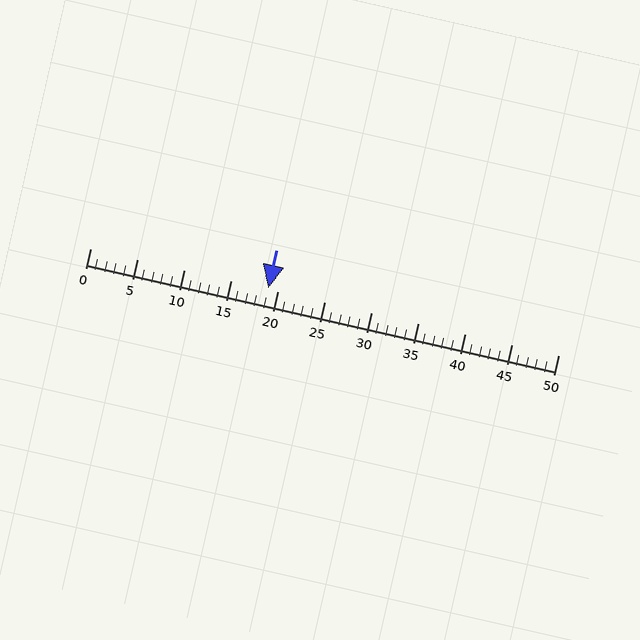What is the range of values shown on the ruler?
The ruler shows values from 0 to 50.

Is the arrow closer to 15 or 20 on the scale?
The arrow is closer to 20.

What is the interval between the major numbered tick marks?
The major tick marks are spaced 5 units apart.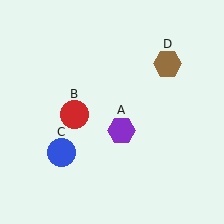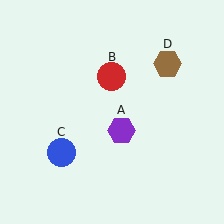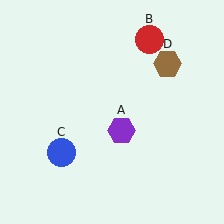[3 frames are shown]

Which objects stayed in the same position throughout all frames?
Purple hexagon (object A) and blue circle (object C) and brown hexagon (object D) remained stationary.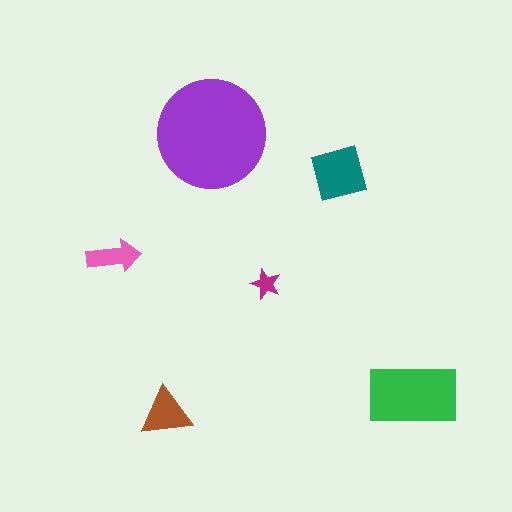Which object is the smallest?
The magenta star.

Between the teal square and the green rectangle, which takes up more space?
The green rectangle.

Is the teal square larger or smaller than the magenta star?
Larger.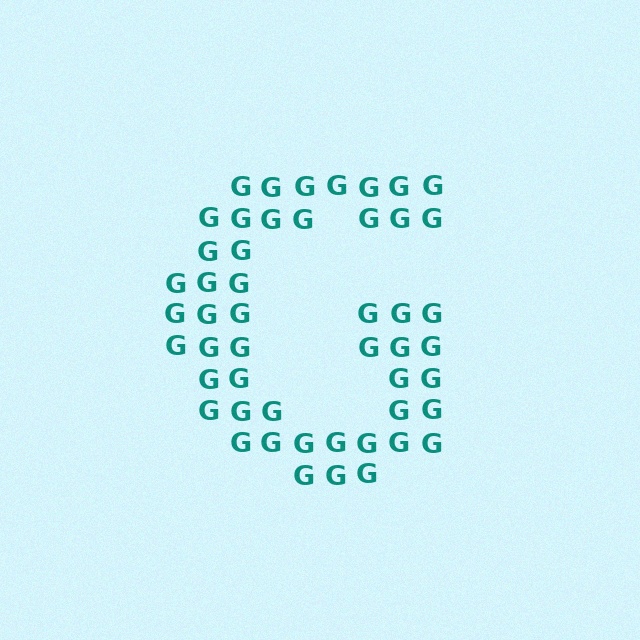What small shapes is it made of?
It is made of small letter G's.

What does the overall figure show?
The overall figure shows the letter G.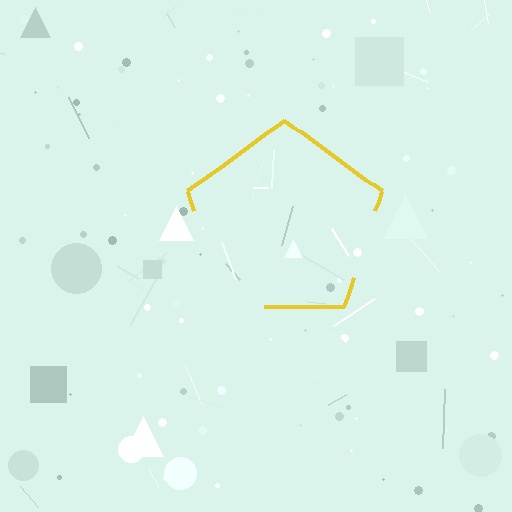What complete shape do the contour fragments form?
The contour fragments form a pentagon.